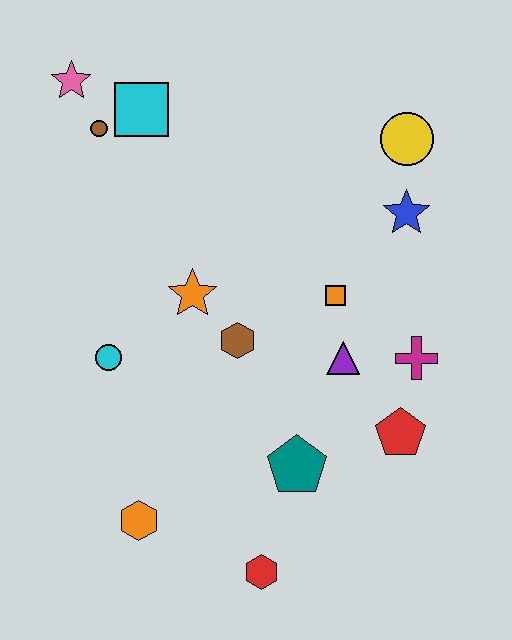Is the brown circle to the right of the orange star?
No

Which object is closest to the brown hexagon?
The orange star is closest to the brown hexagon.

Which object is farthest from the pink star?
The red hexagon is farthest from the pink star.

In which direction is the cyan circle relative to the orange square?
The cyan circle is to the left of the orange square.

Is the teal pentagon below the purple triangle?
Yes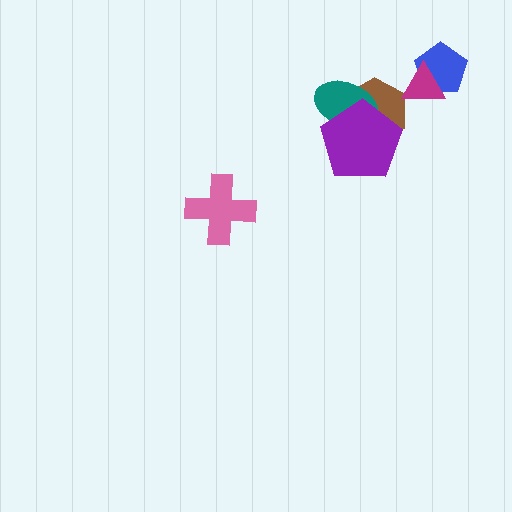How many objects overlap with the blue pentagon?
1 object overlaps with the blue pentagon.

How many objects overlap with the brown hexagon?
2 objects overlap with the brown hexagon.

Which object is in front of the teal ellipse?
The purple pentagon is in front of the teal ellipse.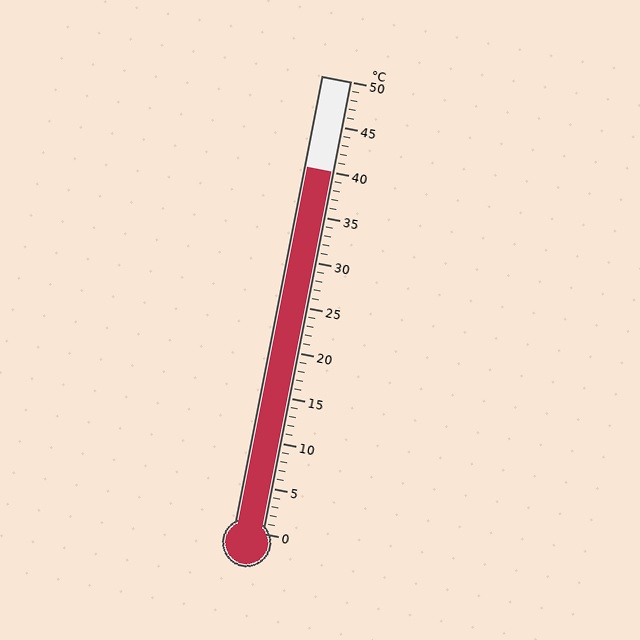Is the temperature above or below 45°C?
The temperature is below 45°C.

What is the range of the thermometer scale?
The thermometer scale ranges from 0°C to 50°C.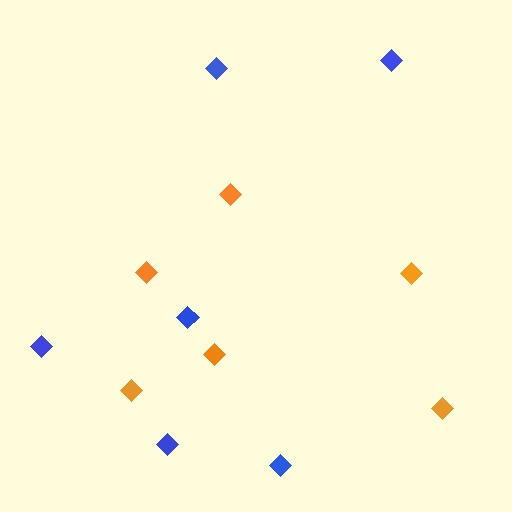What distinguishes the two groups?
There are 2 groups: one group of orange diamonds (6) and one group of blue diamonds (6).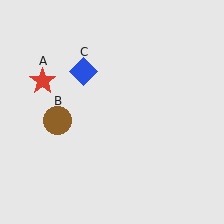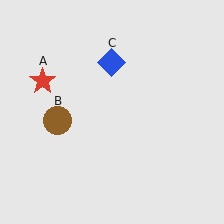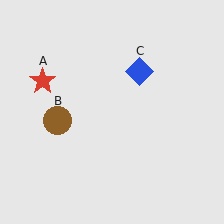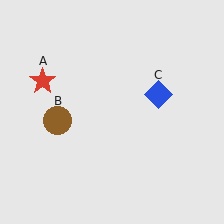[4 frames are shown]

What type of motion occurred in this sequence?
The blue diamond (object C) rotated clockwise around the center of the scene.